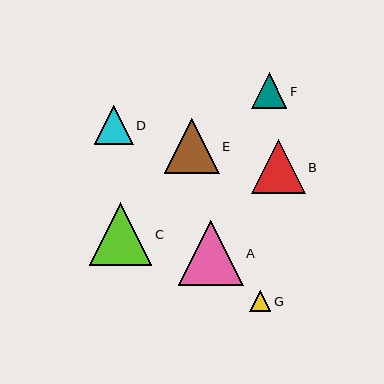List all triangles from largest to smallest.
From largest to smallest: A, C, E, B, D, F, G.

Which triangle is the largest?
Triangle A is the largest with a size of approximately 65 pixels.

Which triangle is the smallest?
Triangle G is the smallest with a size of approximately 22 pixels.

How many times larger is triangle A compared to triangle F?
Triangle A is approximately 1.8 times the size of triangle F.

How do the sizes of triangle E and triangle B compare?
Triangle E and triangle B are approximately the same size.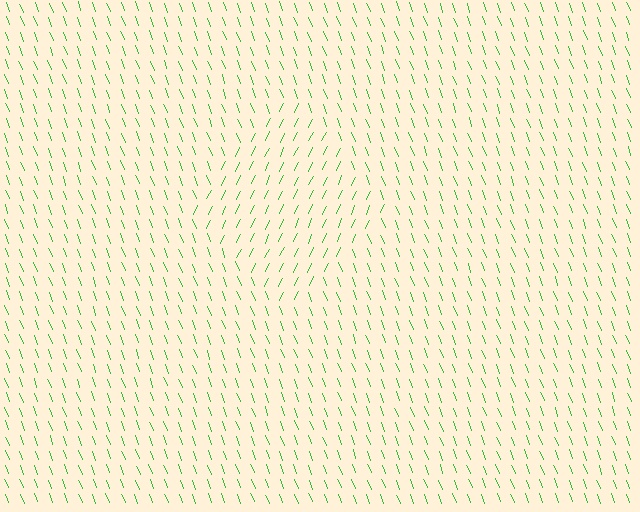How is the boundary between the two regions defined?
The boundary is defined purely by a change in line orientation (approximately 45 degrees difference). All lines are the same color and thickness.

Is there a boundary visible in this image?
Yes, there is a texture boundary formed by a change in line orientation.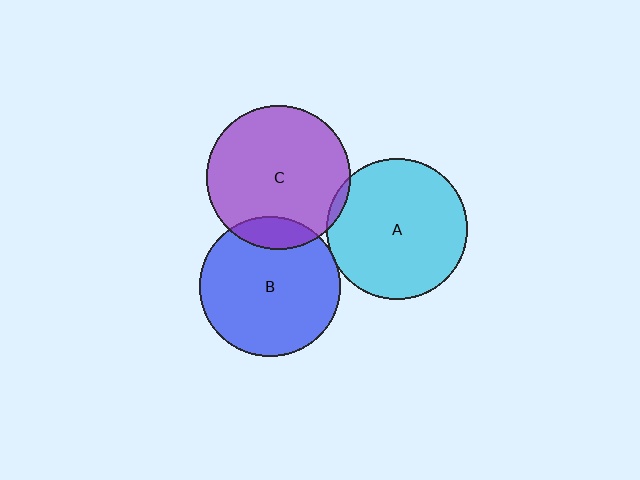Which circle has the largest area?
Circle C (purple).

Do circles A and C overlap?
Yes.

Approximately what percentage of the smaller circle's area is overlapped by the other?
Approximately 5%.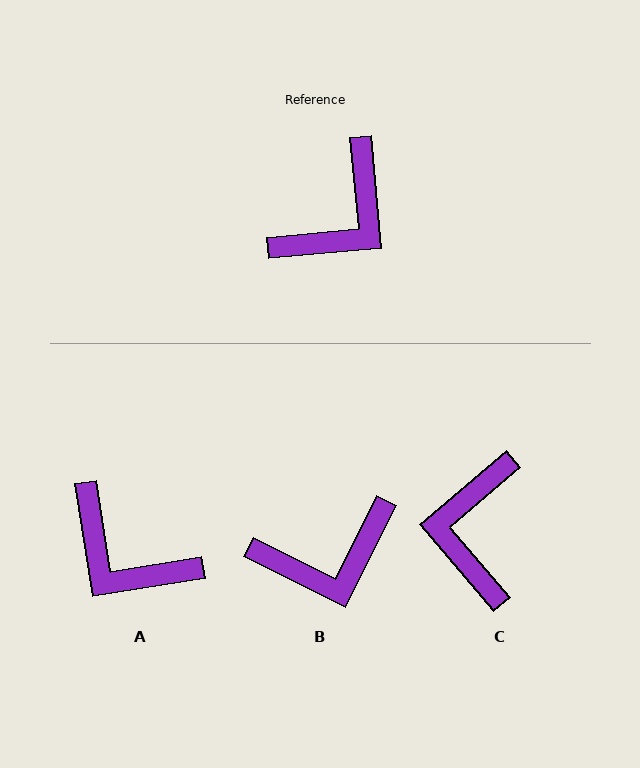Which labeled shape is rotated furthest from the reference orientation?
C, about 145 degrees away.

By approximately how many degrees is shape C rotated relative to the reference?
Approximately 145 degrees clockwise.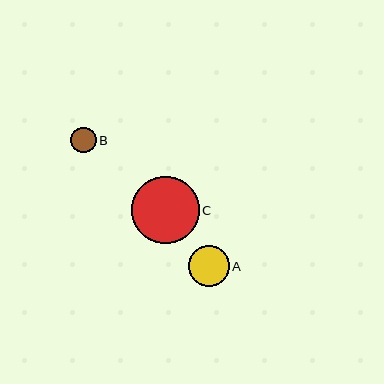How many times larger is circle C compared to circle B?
Circle C is approximately 2.7 times the size of circle B.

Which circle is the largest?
Circle C is the largest with a size of approximately 67 pixels.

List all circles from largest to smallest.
From largest to smallest: C, A, B.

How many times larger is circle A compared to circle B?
Circle A is approximately 1.6 times the size of circle B.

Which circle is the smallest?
Circle B is the smallest with a size of approximately 25 pixels.